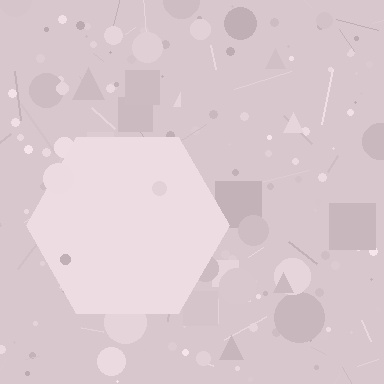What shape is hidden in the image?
A hexagon is hidden in the image.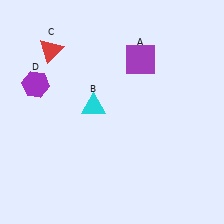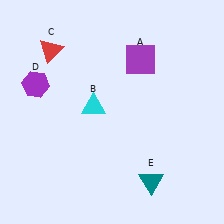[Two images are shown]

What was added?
A teal triangle (E) was added in Image 2.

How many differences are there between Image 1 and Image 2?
There is 1 difference between the two images.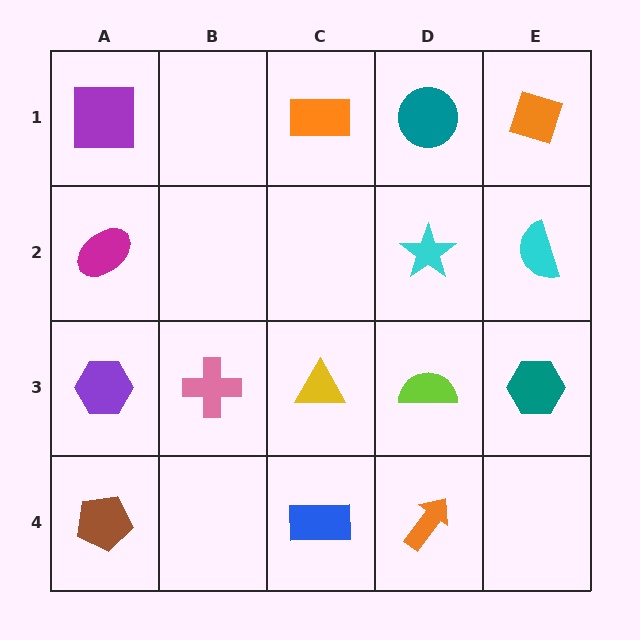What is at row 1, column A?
A purple square.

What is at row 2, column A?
A magenta ellipse.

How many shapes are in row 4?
3 shapes.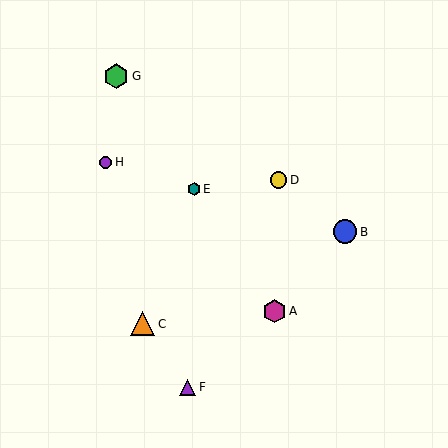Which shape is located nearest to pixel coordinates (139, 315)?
The orange triangle (labeled C) at (142, 324) is nearest to that location.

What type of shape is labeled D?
Shape D is a yellow circle.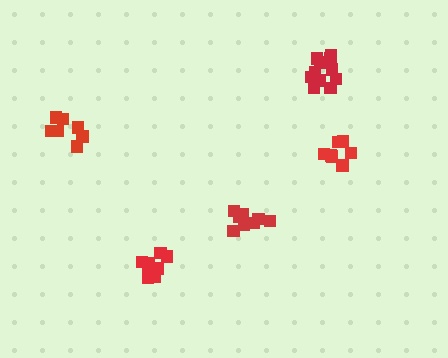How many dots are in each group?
Group 1: 8 dots, Group 2: 7 dots, Group 3: 7 dots, Group 4: 11 dots, Group 5: 8 dots (41 total).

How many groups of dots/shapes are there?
There are 5 groups.